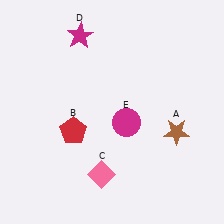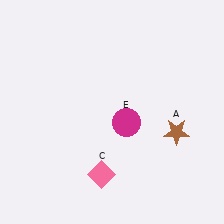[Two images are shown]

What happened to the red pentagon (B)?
The red pentagon (B) was removed in Image 2. It was in the bottom-left area of Image 1.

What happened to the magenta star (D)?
The magenta star (D) was removed in Image 2. It was in the top-left area of Image 1.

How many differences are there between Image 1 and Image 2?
There are 2 differences between the two images.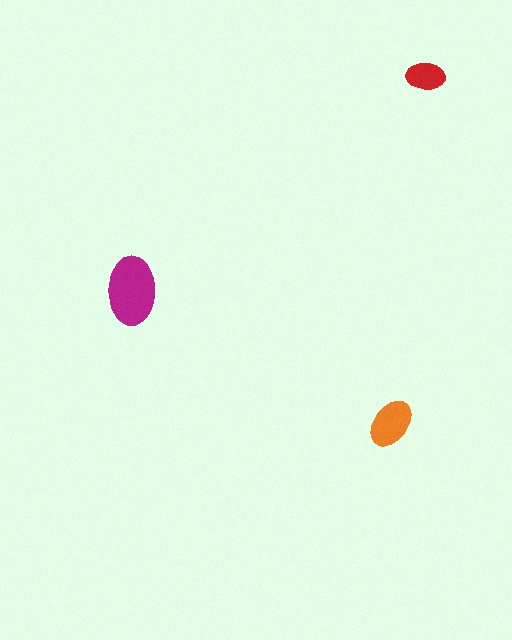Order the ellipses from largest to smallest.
the magenta one, the orange one, the red one.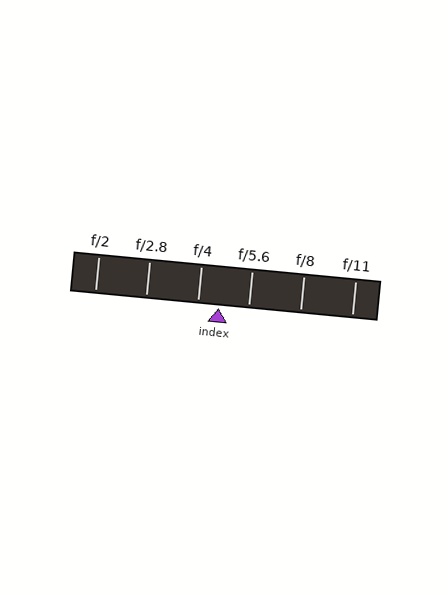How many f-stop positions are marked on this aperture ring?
There are 6 f-stop positions marked.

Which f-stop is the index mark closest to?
The index mark is closest to f/4.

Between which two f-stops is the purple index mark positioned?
The index mark is between f/4 and f/5.6.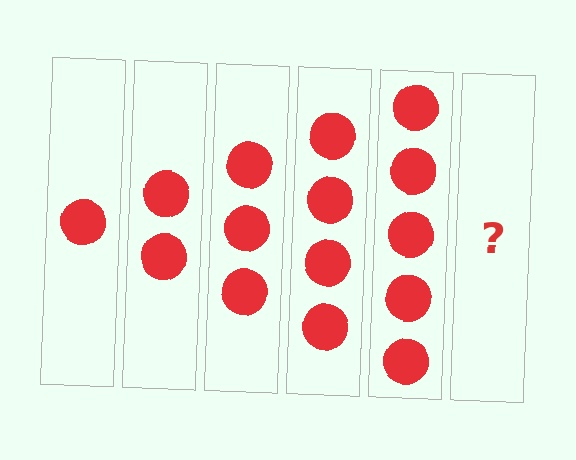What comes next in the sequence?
The next element should be 6 circles.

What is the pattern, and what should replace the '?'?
The pattern is that each step adds one more circle. The '?' should be 6 circles.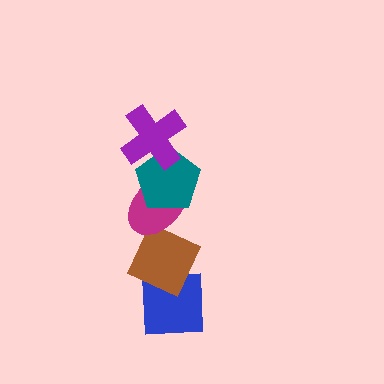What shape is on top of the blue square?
The brown diamond is on top of the blue square.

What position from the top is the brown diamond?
The brown diamond is 4th from the top.